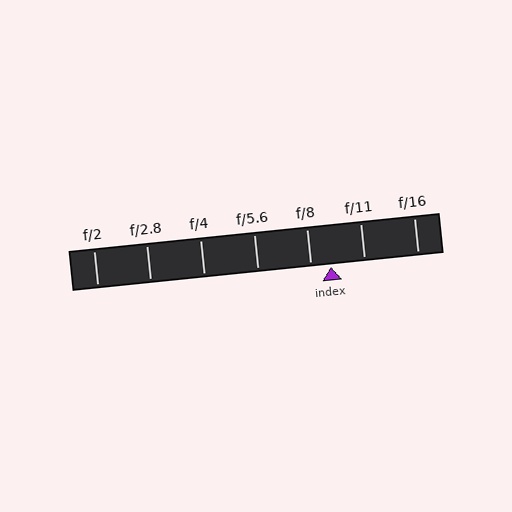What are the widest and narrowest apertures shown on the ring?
The widest aperture shown is f/2 and the narrowest is f/16.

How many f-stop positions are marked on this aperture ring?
There are 7 f-stop positions marked.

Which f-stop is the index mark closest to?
The index mark is closest to f/8.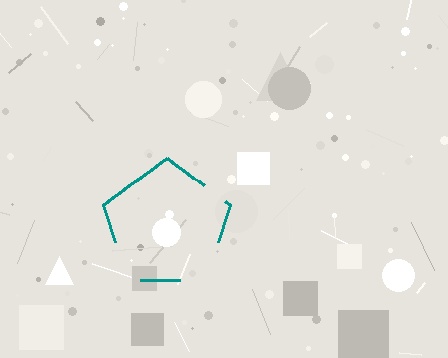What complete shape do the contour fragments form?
The contour fragments form a pentagon.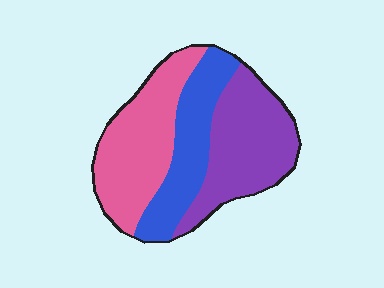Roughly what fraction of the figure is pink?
Pink covers about 35% of the figure.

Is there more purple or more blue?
Purple.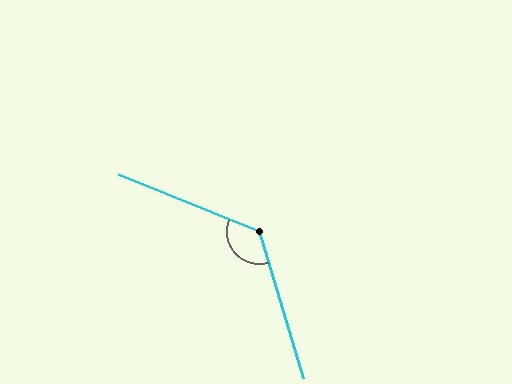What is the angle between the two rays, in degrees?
Approximately 129 degrees.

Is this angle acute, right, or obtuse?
It is obtuse.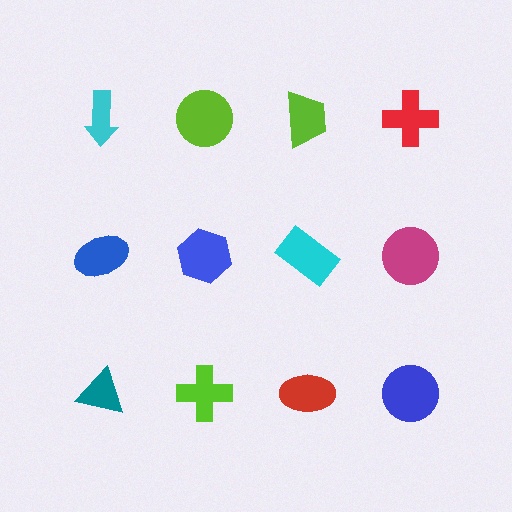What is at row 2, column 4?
A magenta circle.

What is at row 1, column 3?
A lime trapezoid.